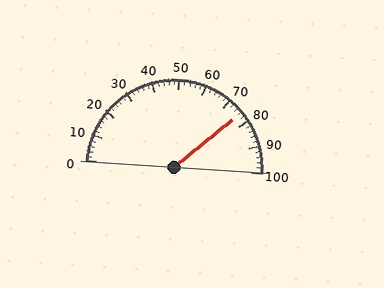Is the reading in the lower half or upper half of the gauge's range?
The reading is in the upper half of the range (0 to 100).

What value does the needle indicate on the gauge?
The needle indicates approximately 76.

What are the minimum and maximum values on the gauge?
The gauge ranges from 0 to 100.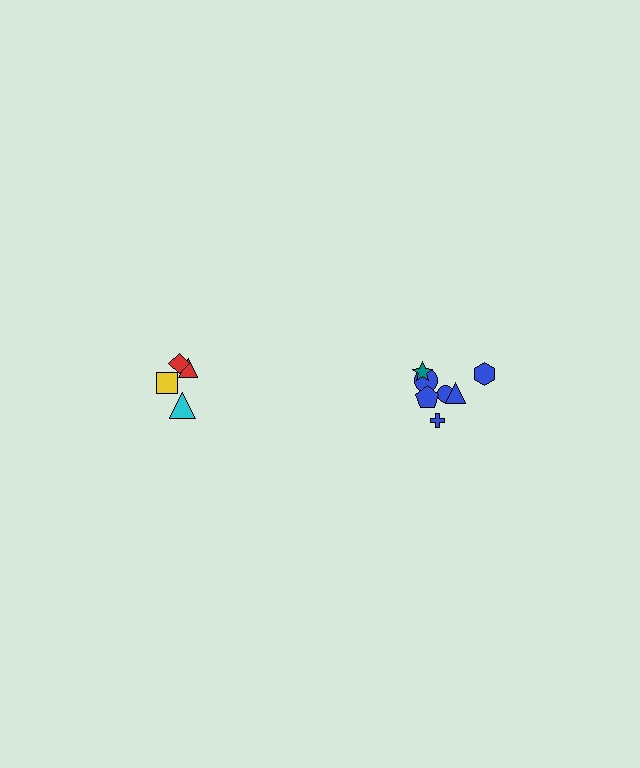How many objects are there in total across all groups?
There are 11 objects.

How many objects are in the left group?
There are 4 objects.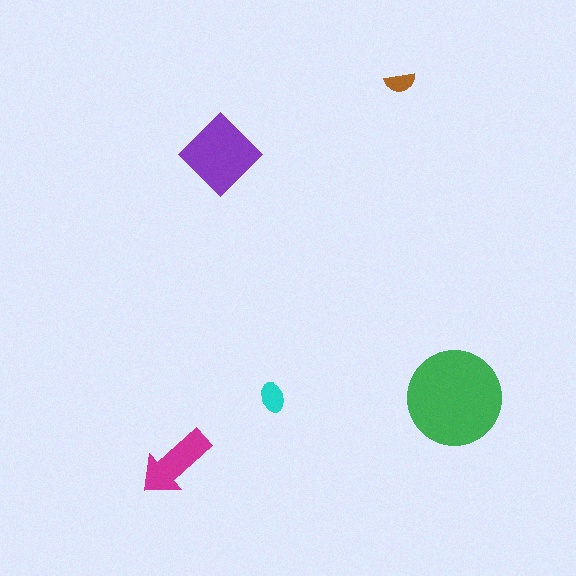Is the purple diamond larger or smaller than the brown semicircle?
Larger.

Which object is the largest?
The green circle.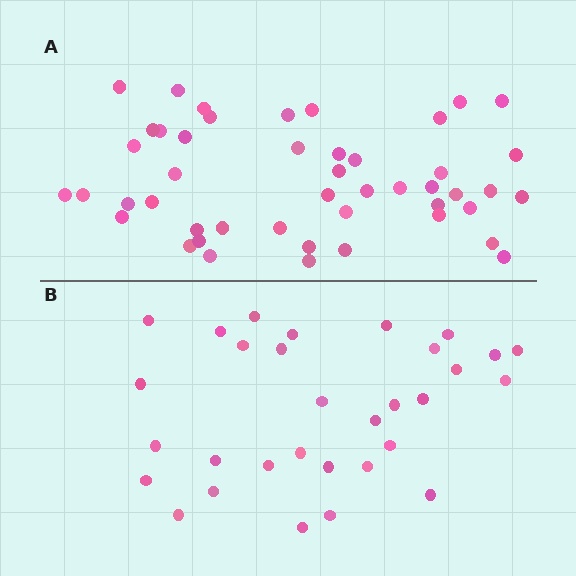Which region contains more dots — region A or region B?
Region A (the top region) has more dots.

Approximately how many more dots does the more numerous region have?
Region A has approximately 15 more dots than region B.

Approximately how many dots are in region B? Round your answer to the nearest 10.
About 30 dots. (The exact count is 31, which rounds to 30.)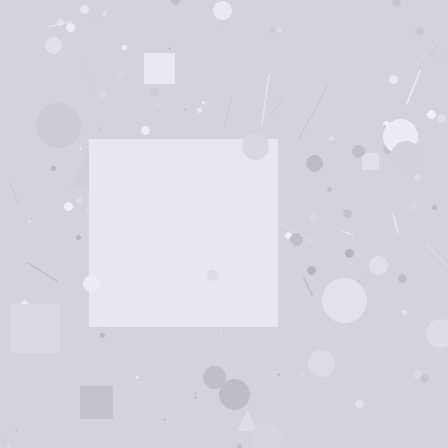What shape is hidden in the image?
A square is hidden in the image.